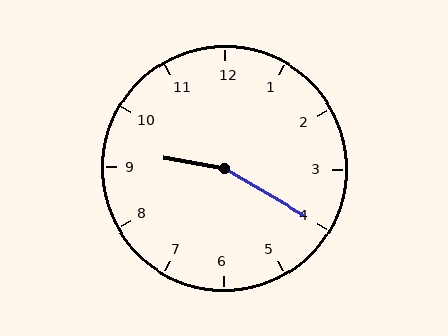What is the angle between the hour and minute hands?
Approximately 160 degrees.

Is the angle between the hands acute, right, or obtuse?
It is obtuse.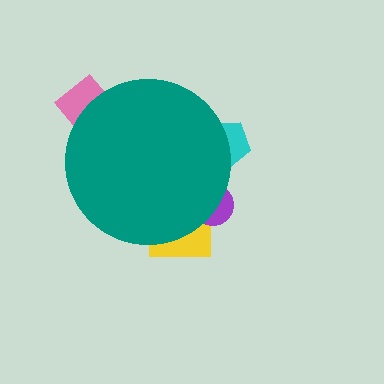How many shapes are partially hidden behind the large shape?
4 shapes are partially hidden.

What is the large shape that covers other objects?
A teal circle.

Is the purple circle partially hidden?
Yes, the purple circle is partially hidden behind the teal circle.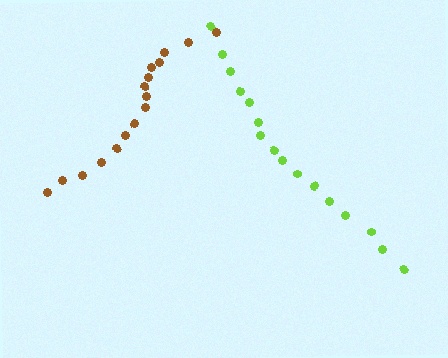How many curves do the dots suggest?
There are 2 distinct paths.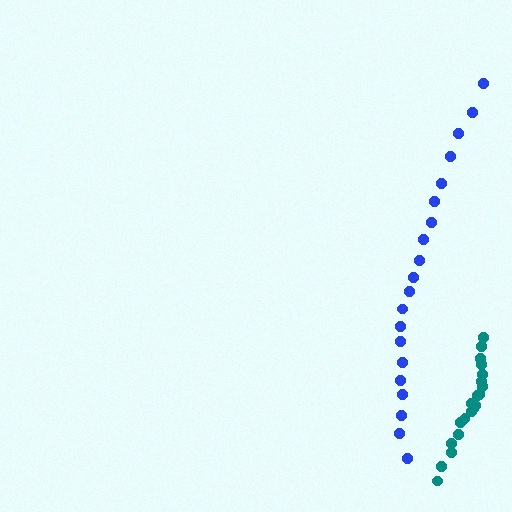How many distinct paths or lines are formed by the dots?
There are 2 distinct paths.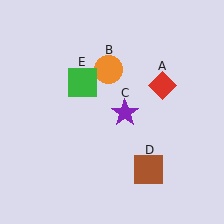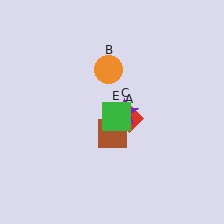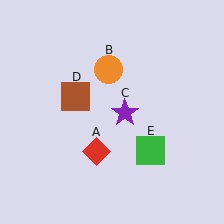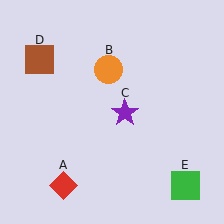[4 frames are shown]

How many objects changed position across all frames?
3 objects changed position: red diamond (object A), brown square (object D), green square (object E).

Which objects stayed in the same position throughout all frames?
Orange circle (object B) and purple star (object C) remained stationary.